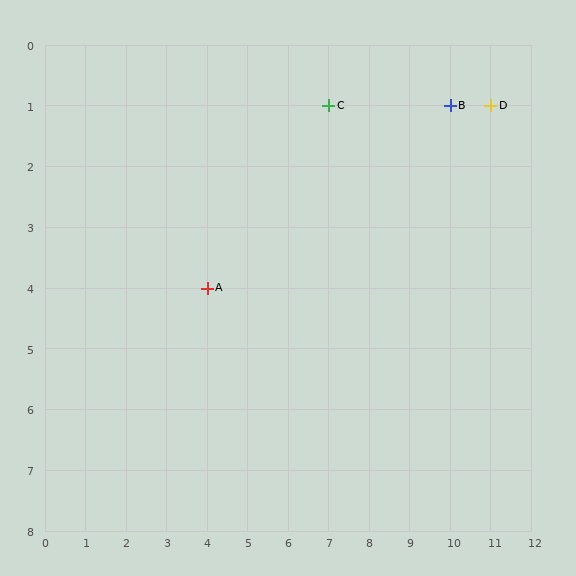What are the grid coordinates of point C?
Point C is at grid coordinates (7, 1).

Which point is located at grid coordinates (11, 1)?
Point D is at (11, 1).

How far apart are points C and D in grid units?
Points C and D are 4 columns apart.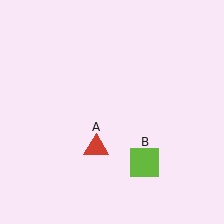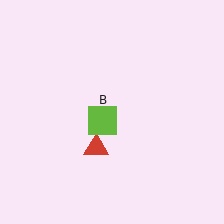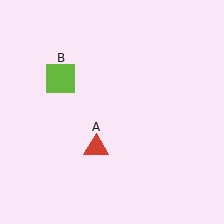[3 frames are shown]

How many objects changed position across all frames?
1 object changed position: lime square (object B).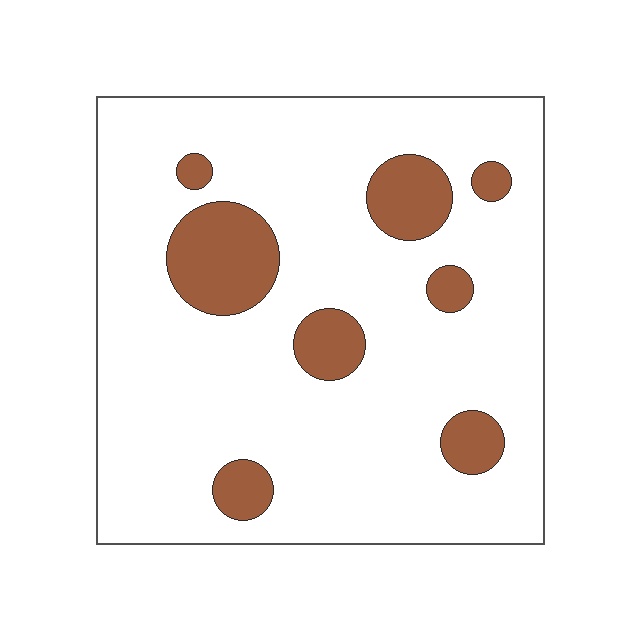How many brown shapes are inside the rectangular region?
8.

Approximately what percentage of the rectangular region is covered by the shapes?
Approximately 15%.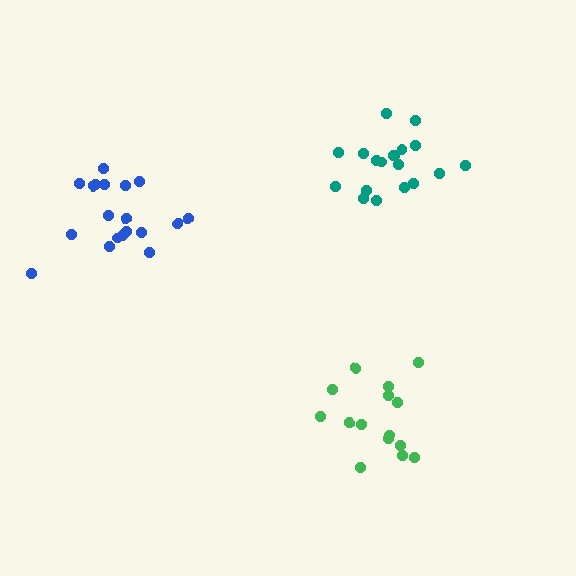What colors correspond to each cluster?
The clusters are colored: teal, blue, green.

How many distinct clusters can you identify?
There are 3 distinct clusters.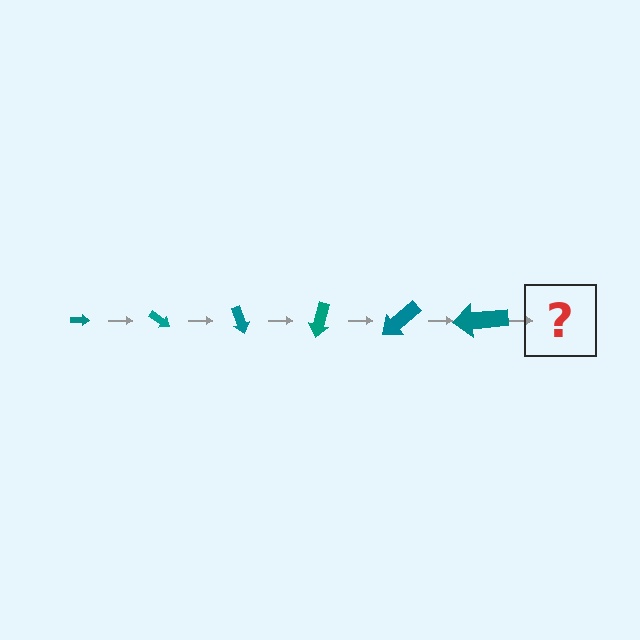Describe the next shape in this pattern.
It should be an arrow, larger than the previous one and rotated 210 degrees from the start.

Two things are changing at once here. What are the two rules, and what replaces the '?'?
The two rules are that the arrow grows larger each step and it rotates 35 degrees each step. The '?' should be an arrow, larger than the previous one and rotated 210 degrees from the start.